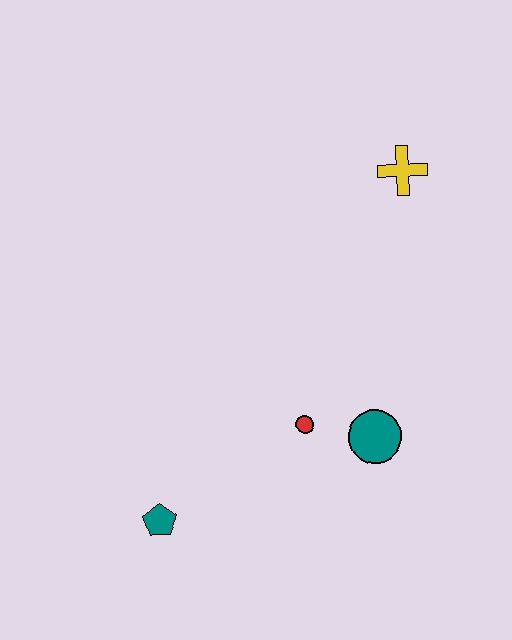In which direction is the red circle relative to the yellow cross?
The red circle is below the yellow cross.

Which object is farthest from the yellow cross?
The teal pentagon is farthest from the yellow cross.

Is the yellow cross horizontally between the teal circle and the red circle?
No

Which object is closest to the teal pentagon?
The red circle is closest to the teal pentagon.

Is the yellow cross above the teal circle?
Yes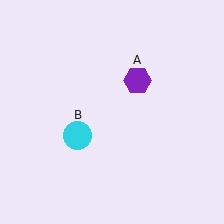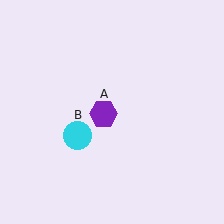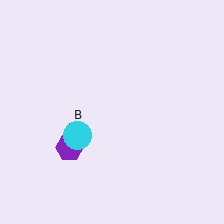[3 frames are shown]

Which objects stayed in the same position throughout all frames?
Cyan circle (object B) remained stationary.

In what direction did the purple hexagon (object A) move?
The purple hexagon (object A) moved down and to the left.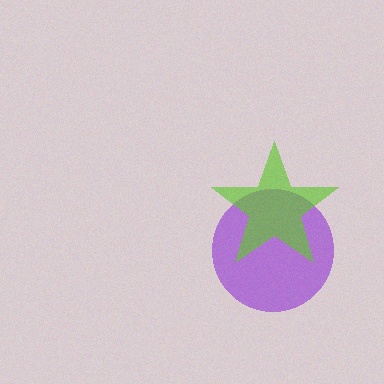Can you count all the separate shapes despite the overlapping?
Yes, there are 2 separate shapes.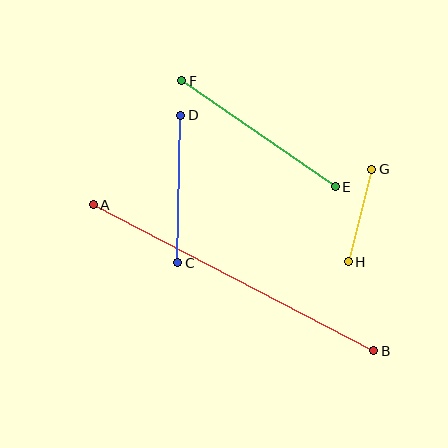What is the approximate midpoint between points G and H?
The midpoint is at approximately (360, 215) pixels.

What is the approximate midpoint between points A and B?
The midpoint is at approximately (233, 278) pixels.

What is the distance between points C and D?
The distance is approximately 147 pixels.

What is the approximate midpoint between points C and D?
The midpoint is at approximately (179, 189) pixels.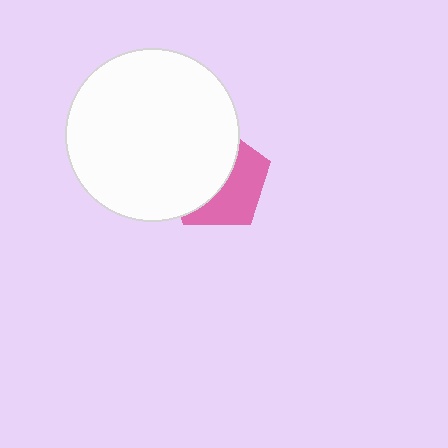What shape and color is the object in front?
The object in front is a white circle.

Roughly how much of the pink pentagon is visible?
About half of it is visible (roughly 45%).